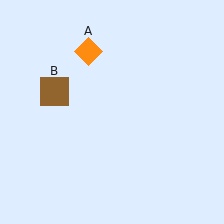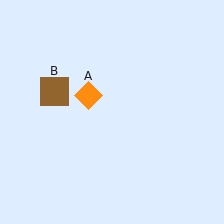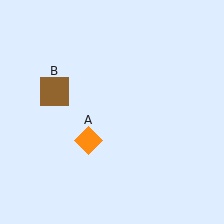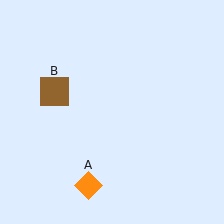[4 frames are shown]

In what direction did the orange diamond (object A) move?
The orange diamond (object A) moved down.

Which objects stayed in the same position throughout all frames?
Brown square (object B) remained stationary.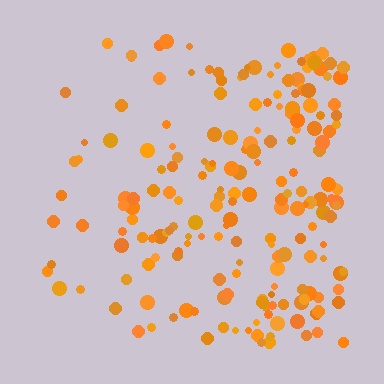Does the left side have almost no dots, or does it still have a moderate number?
Still a moderate number, just noticeably fewer than the right.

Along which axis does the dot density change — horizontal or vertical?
Horizontal.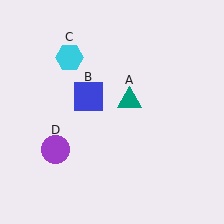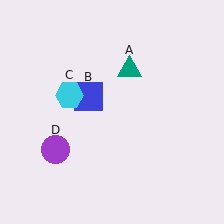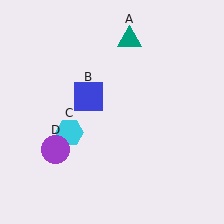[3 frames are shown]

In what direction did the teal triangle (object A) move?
The teal triangle (object A) moved up.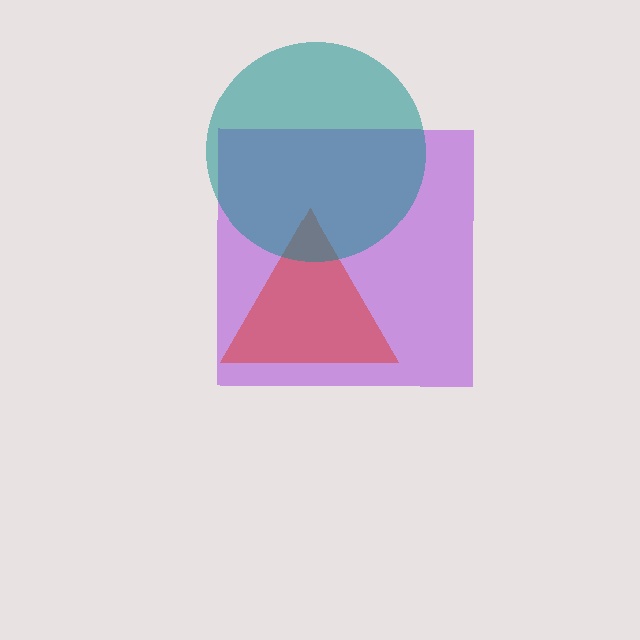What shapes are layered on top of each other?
The layered shapes are: a purple square, a red triangle, a teal circle.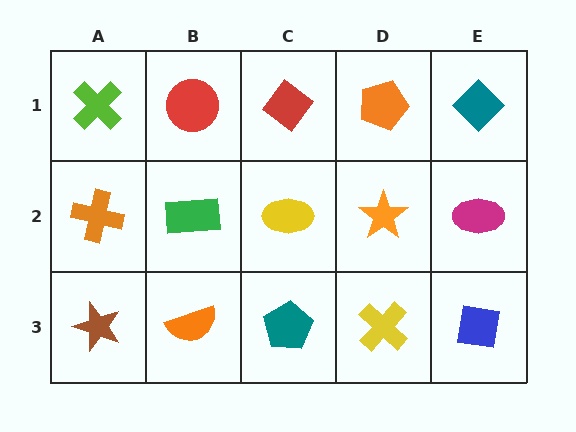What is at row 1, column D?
An orange pentagon.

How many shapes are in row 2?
5 shapes.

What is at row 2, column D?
An orange star.